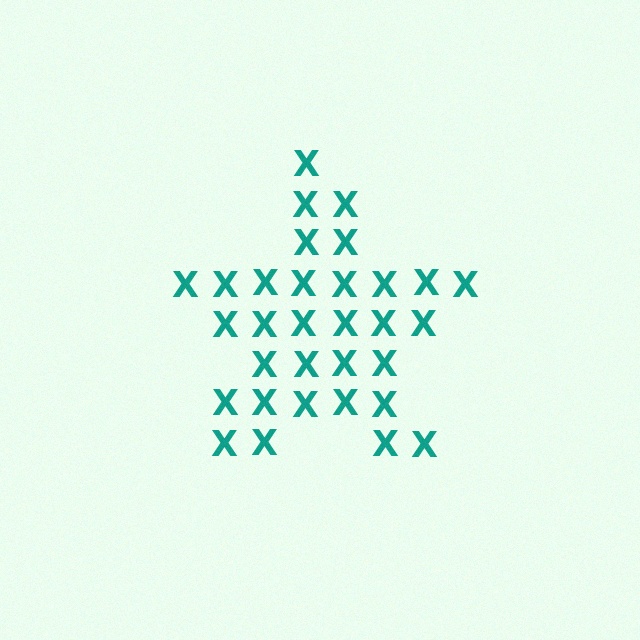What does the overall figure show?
The overall figure shows a star.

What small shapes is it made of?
It is made of small letter X's.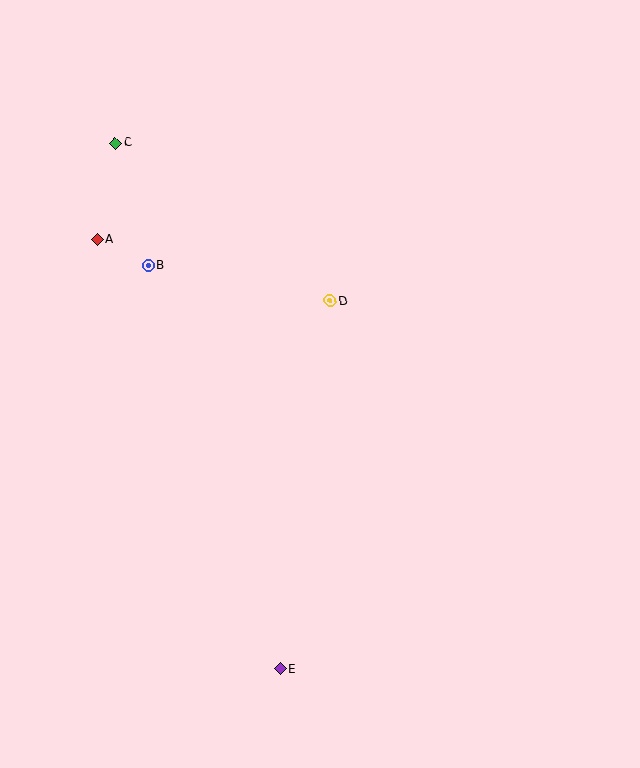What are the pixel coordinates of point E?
Point E is at (280, 669).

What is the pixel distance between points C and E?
The distance between C and E is 551 pixels.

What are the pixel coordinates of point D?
Point D is at (330, 301).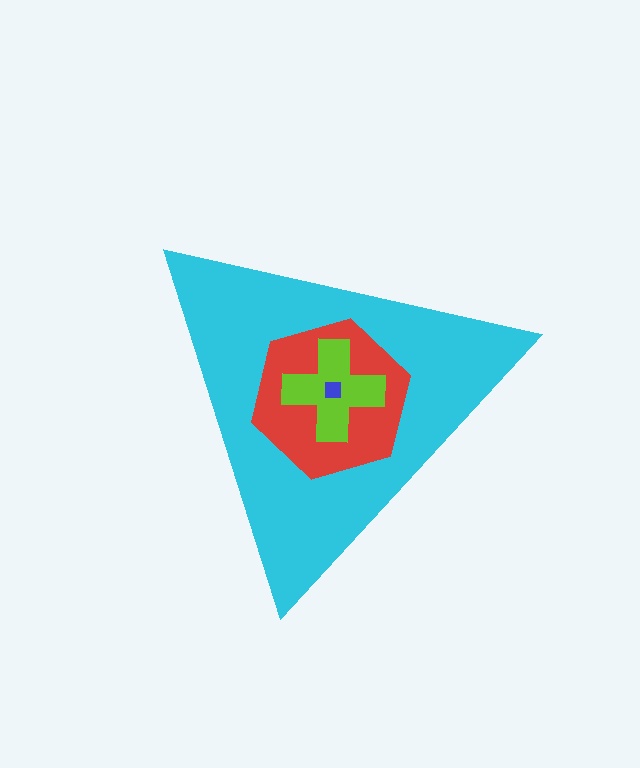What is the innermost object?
The blue square.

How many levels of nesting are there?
4.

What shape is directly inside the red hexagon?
The lime cross.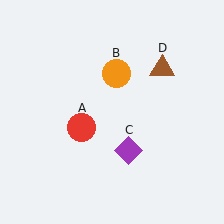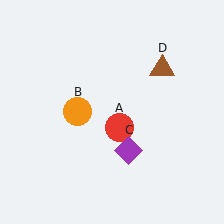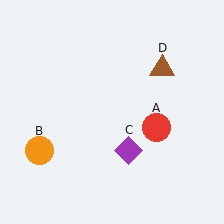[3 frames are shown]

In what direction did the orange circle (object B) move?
The orange circle (object B) moved down and to the left.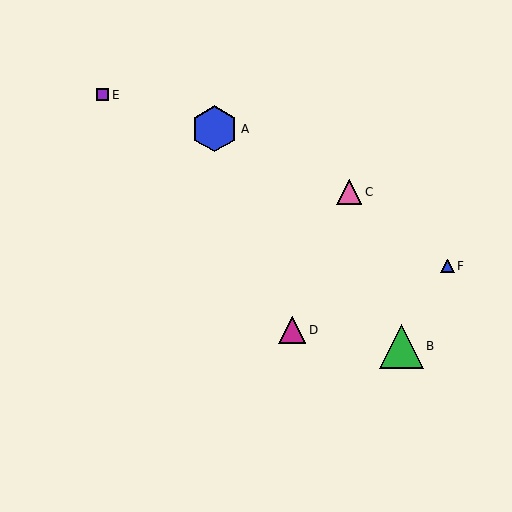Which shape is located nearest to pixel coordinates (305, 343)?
The magenta triangle (labeled D) at (292, 330) is nearest to that location.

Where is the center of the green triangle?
The center of the green triangle is at (401, 346).